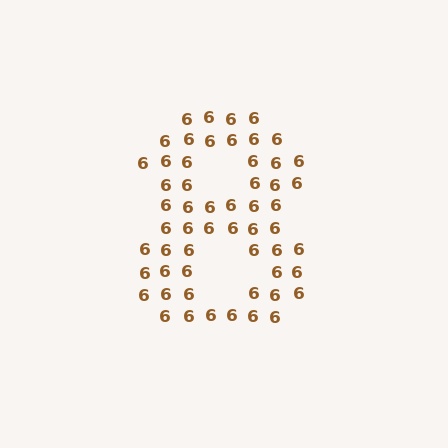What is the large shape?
The large shape is the digit 8.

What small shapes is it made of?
It is made of small digit 6's.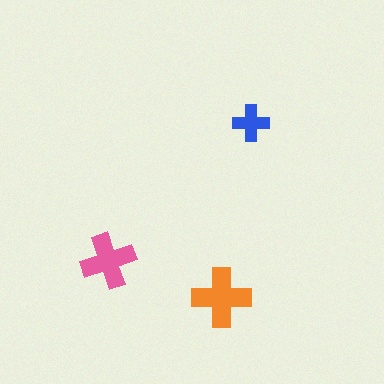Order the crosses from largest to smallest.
the orange one, the pink one, the blue one.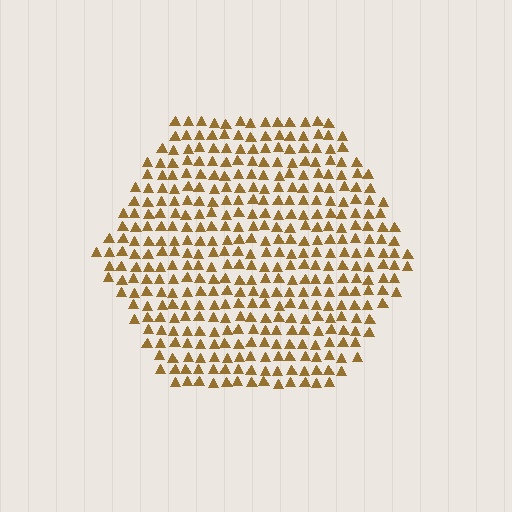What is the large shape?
The large shape is a hexagon.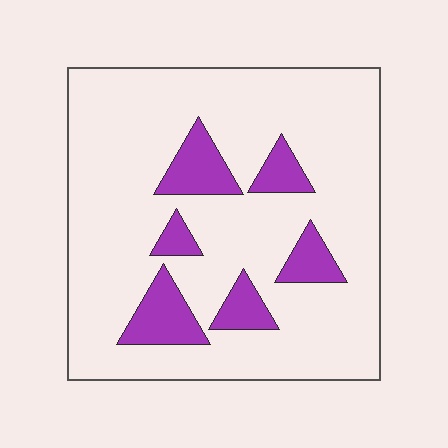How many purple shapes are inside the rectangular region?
6.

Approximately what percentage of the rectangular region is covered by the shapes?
Approximately 15%.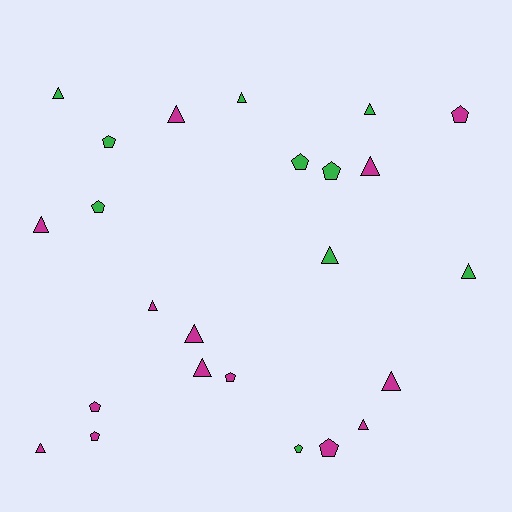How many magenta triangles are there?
There are 9 magenta triangles.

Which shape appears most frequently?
Triangle, with 14 objects.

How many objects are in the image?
There are 24 objects.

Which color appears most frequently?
Magenta, with 14 objects.